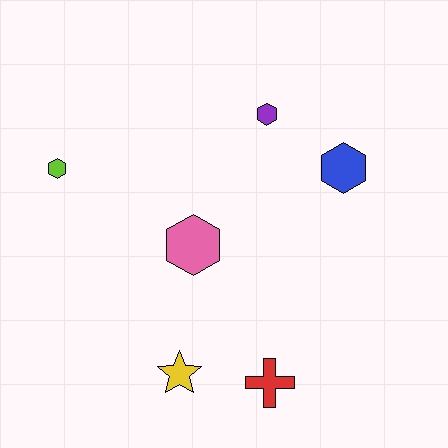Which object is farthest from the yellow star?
The purple hexagon is farthest from the yellow star.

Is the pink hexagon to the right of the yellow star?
Yes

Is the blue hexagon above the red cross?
Yes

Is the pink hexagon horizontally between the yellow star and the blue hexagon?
Yes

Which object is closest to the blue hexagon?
The purple hexagon is closest to the blue hexagon.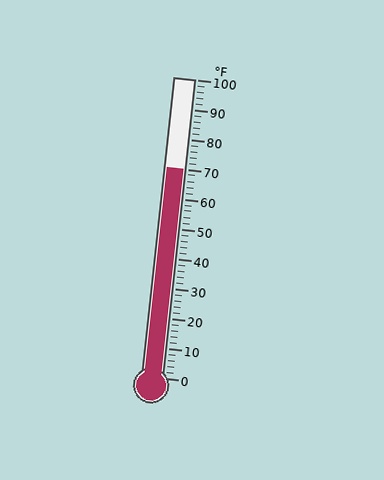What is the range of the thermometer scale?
The thermometer scale ranges from 0°F to 100°F.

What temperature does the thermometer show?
The thermometer shows approximately 70°F.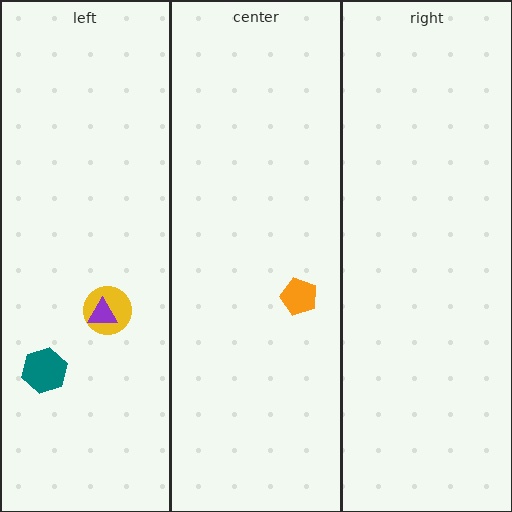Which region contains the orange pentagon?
The center region.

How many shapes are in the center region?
1.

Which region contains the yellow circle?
The left region.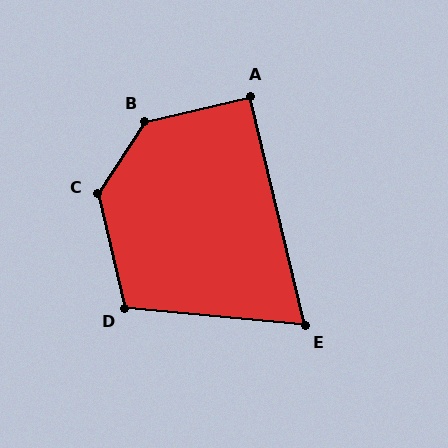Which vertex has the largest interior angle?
B, at approximately 136 degrees.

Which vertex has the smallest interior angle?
E, at approximately 71 degrees.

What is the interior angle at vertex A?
Approximately 90 degrees (approximately right).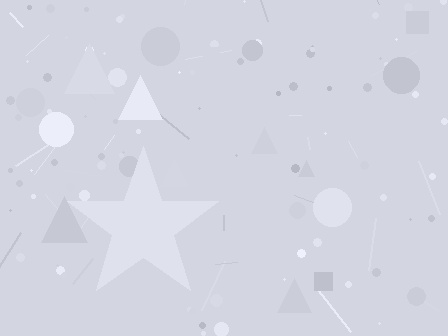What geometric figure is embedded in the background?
A star is embedded in the background.